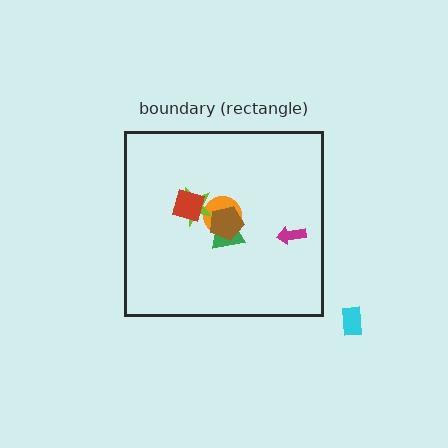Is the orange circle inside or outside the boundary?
Inside.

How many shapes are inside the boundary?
6 inside, 1 outside.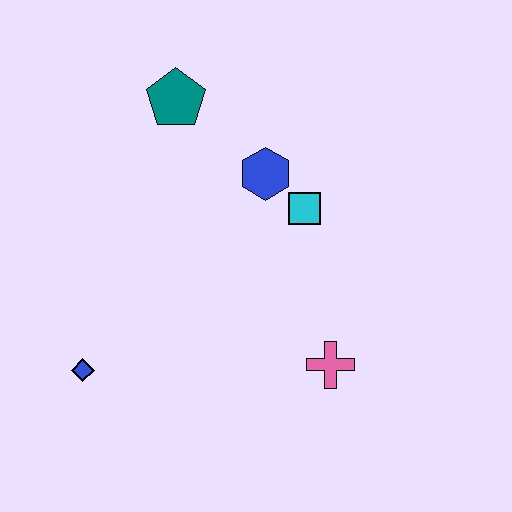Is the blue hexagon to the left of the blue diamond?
No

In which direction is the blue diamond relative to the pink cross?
The blue diamond is to the left of the pink cross.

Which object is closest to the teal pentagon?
The blue hexagon is closest to the teal pentagon.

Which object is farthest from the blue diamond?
The teal pentagon is farthest from the blue diamond.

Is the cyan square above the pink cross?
Yes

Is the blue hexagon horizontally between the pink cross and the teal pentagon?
Yes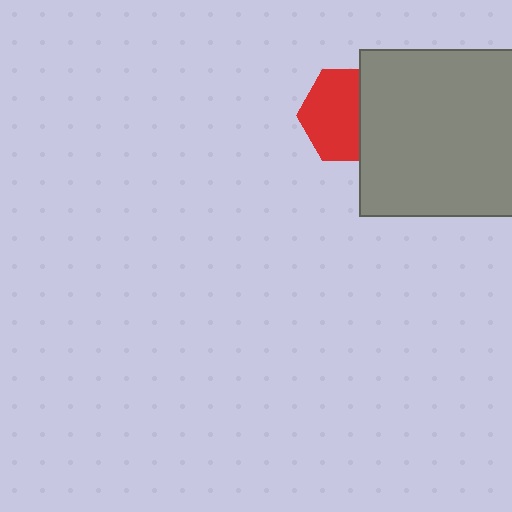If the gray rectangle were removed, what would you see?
You would see the complete red hexagon.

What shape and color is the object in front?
The object in front is a gray rectangle.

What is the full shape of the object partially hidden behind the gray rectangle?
The partially hidden object is a red hexagon.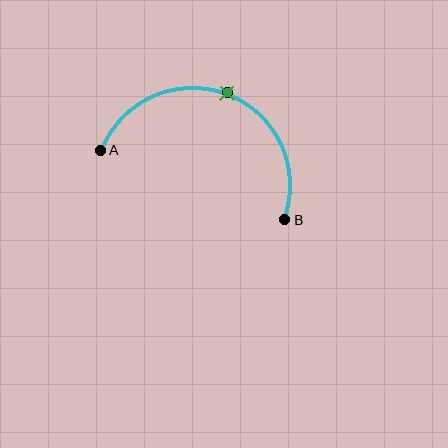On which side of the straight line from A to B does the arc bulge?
The arc bulges above the straight line connecting A and B.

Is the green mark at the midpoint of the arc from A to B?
Yes. The green mark lies on the arc at equal arc-length from both A and B — it is the arc midpoint.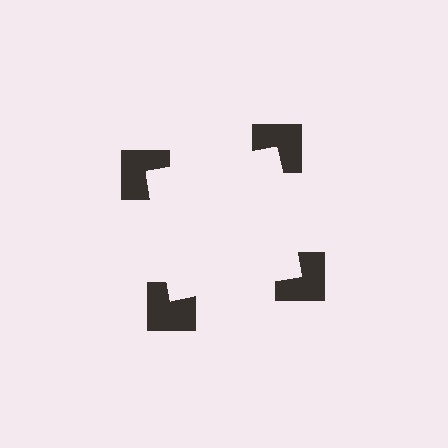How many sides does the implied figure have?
4 sides.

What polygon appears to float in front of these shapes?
An illusory square — its edges are inferred from the aligned wedge cuts in the notched squares, not physically drawn.